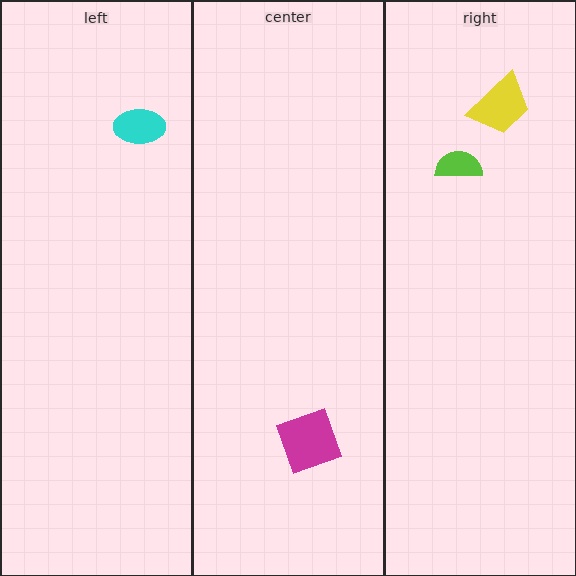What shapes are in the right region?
The lime semicircle, the yellow trapezoid.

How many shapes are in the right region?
2.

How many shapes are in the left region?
1.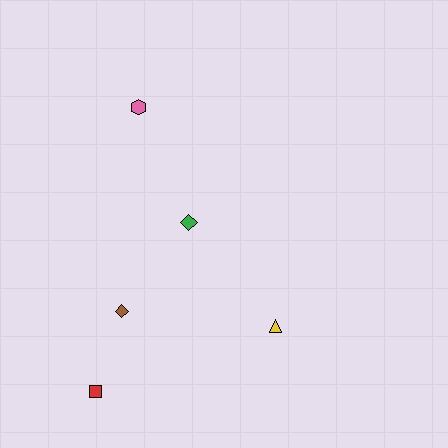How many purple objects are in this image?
There are no purple objects.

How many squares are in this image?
There is 1 square.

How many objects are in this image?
There are 5 objects.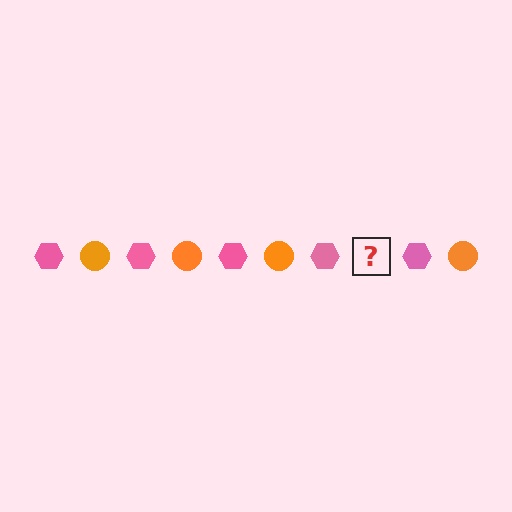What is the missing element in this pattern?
The missing element is an orange circle.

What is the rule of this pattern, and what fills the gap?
The rule is that the pattern alternates between pink hexagon and orange circle. The gap should be filled with an orange circle.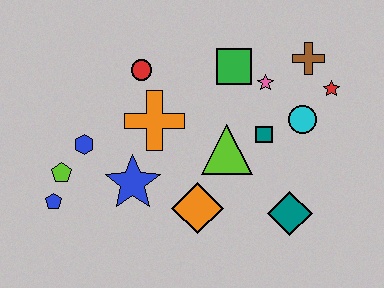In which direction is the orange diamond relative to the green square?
The orange diamond is below the green square.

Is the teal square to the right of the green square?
Yes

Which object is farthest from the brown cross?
The blue pentagon is farthest from the brown cross.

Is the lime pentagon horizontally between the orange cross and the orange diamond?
No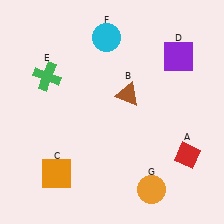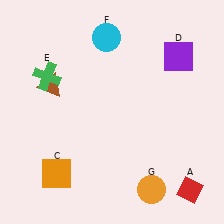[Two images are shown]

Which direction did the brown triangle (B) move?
The brown triangle (B) moved left.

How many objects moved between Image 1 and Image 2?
2 objects moved between the two images.